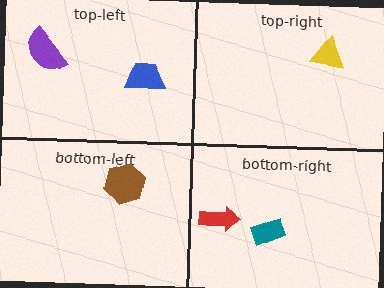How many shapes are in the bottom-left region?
1.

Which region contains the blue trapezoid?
The top-left region.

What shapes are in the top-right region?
The yellow triangle.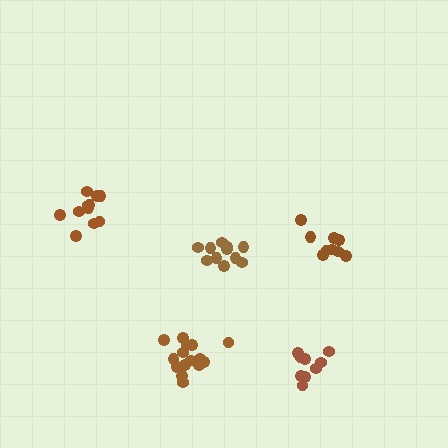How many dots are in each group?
Group 1: 9 dots, Group 2: 11 dots, Group 3: 9 dots, Group 4: 11 dots, Group 5: 15 dots (55 total).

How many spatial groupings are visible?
There are 5 spatial groupings.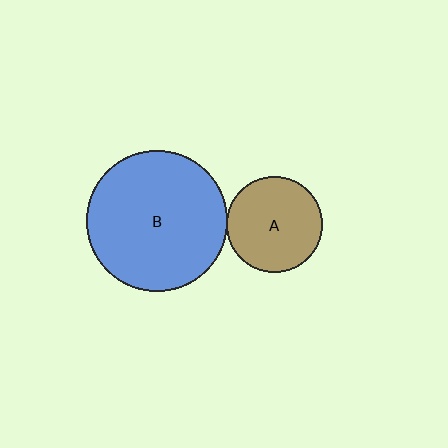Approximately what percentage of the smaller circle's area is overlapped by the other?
Approximately 5%.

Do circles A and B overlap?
Yes.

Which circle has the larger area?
Circle B (blue).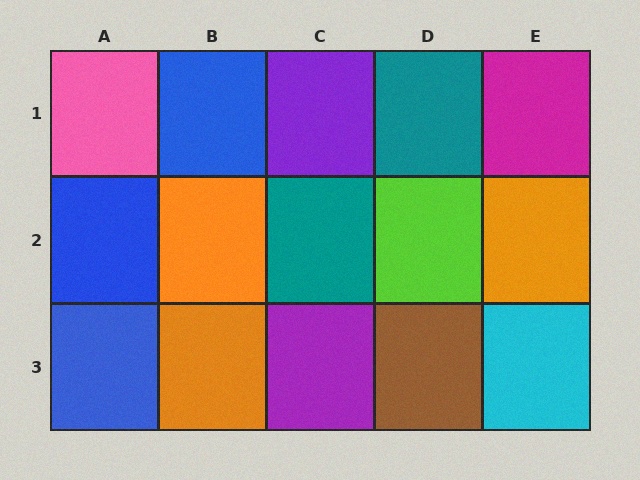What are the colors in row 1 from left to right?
Pink, blue, purple, teal, magenta.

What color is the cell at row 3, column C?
Purple.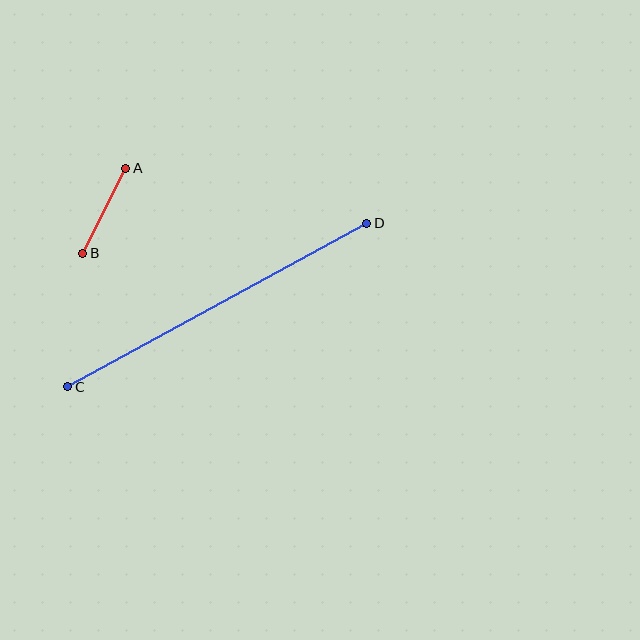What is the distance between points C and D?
The distance is approximately 341 pixels.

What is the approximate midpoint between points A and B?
The midpoint is at approximately (104, 211) pixels.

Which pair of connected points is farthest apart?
Points C and D are farthest apart.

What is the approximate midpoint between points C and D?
The midpoint is at approximately (217, 305) pixels.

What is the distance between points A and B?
The distance is approximately 95 pixels.